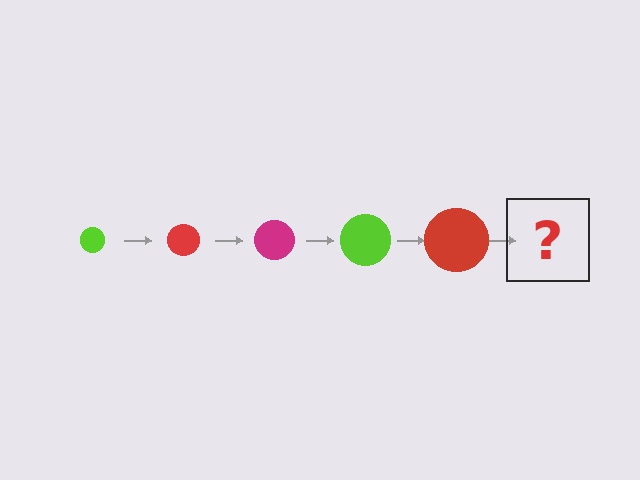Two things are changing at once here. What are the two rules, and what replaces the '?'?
The two rules are that the circle grows larger each step and the color cycles through lime, red, and magenta. The '?' should be a magenta circle, larger than the previous one.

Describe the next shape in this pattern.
It should be a magenta circle, larger than the previous one.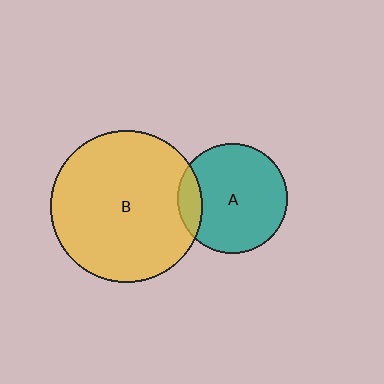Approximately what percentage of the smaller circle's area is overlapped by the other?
Approximately 15%.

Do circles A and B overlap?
Yes.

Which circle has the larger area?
Circle B (yellow).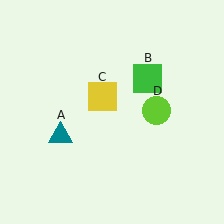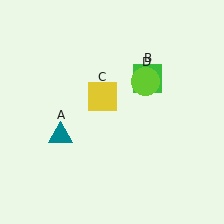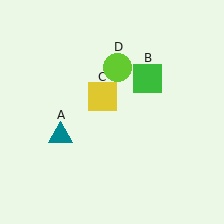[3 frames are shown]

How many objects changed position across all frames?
1 object changed position: lime circle (object D).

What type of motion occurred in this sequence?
The lime circle (object D) rotated counterclockwise around the center of the scene.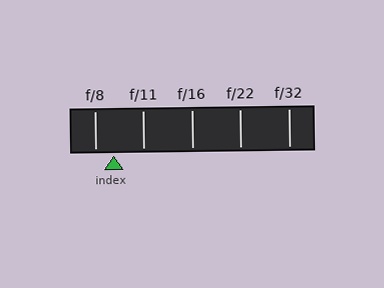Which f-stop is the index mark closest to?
The index mark is closest to f/8.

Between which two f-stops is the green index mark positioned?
The index mark is between f/8 and f/11.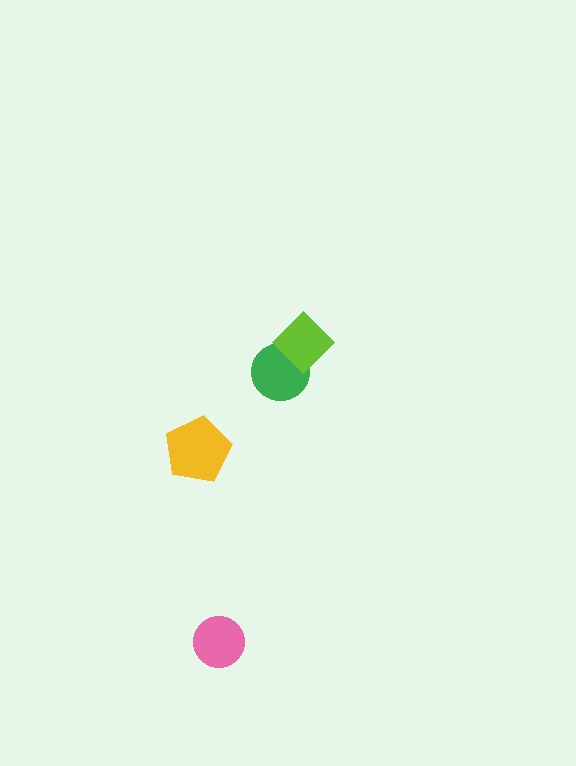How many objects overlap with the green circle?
1 object overlaps with the green circle.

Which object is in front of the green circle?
The lime diamond is in front of the green circle.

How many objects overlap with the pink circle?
0 objects overlap with the pink circle.